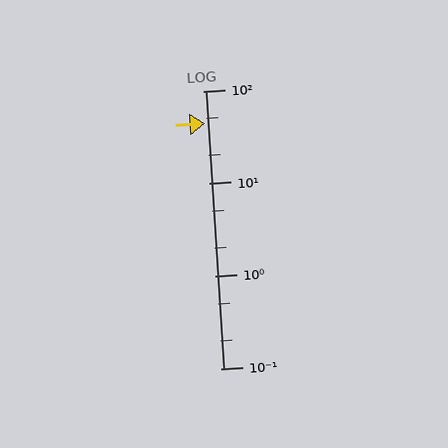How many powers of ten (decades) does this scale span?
The scale spans 3 decades, from 0.1 to 100.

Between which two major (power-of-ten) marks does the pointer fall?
The pointer is between 10 and 100.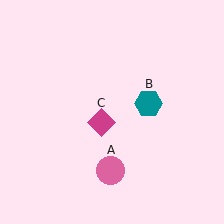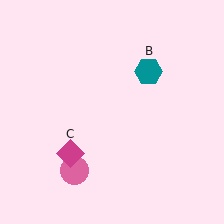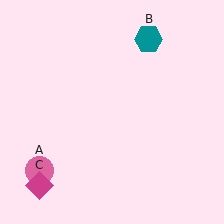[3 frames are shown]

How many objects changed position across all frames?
3 objects changed position: pink circle (object A), teal hexagon (object B), magenta diamond (object C).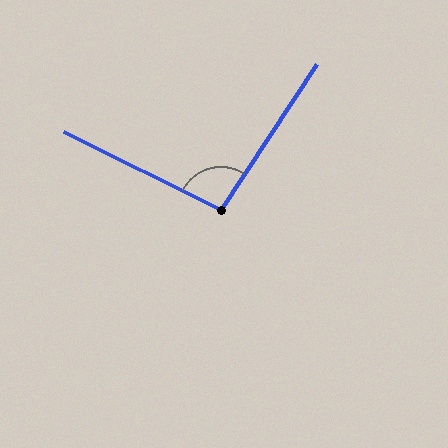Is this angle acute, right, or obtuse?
It is obtuse.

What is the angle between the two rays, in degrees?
Approximately 97 degrees.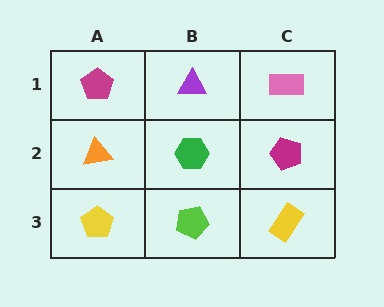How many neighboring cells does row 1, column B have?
3.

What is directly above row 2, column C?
A pink rectangle.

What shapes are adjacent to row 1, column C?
A magenta pentagon (row 2, column C), a purple triangle (row 1, column B).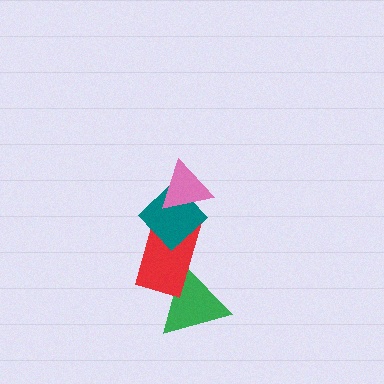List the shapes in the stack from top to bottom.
From top to bottom: the pink triangle, the teal diamond, the red rectangle, the green triangle.